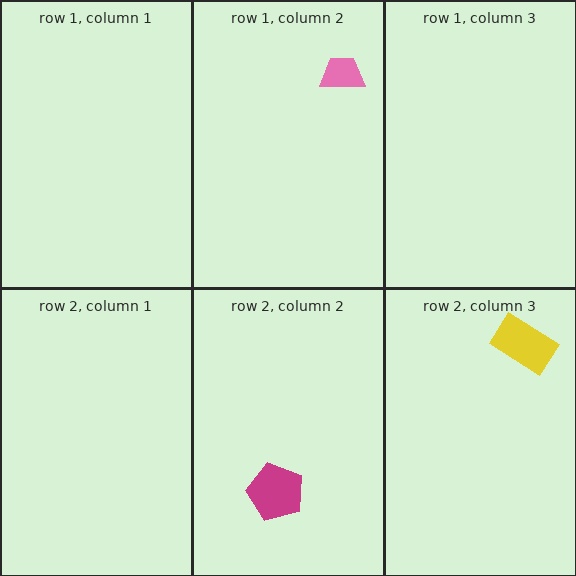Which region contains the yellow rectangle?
The row 2, column 3 region.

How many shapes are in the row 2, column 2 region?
1.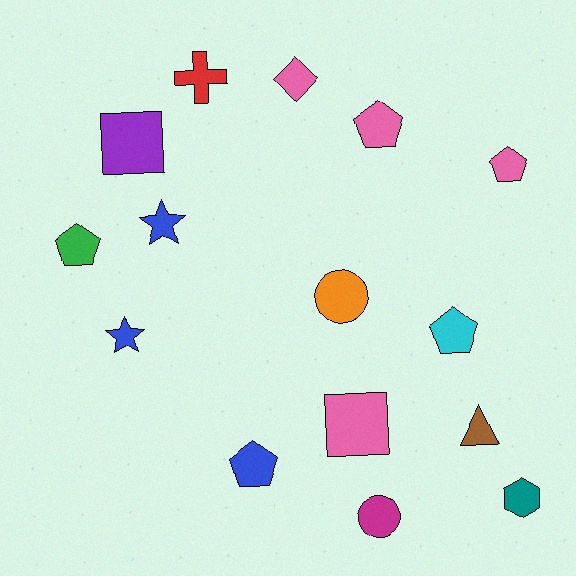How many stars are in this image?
There are 2 stars.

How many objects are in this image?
There are 15 objects.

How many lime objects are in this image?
There are no lime objects.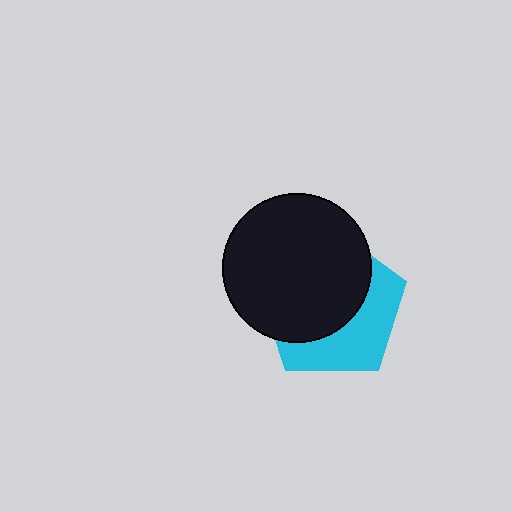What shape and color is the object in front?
The object in front is a black circle.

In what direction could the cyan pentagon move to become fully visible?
The cyan pentagon could move toward the lower-right. That would shift it out from behind the black circle entirely.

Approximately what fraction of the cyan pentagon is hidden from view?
Roughly 59% of the cyan pentagon is hidden behind the black circle.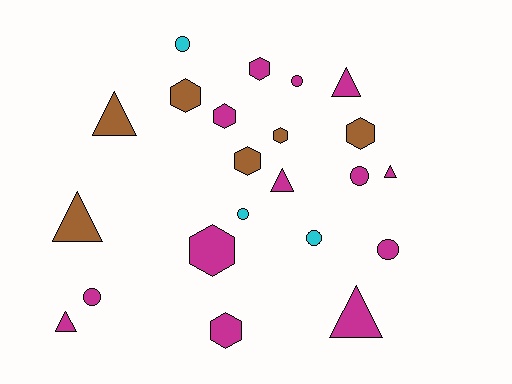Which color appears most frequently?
Magenta, with 13 objects.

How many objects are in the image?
There are 22 objects.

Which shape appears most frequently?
Hexagon, with 8 objects.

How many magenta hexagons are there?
There are 4 magenta hexagons.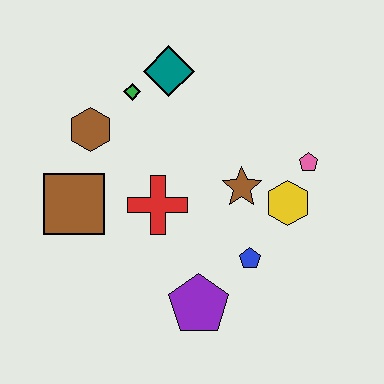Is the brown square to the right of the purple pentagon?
No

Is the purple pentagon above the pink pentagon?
No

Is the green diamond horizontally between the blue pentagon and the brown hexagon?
Yes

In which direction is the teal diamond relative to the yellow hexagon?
The teal diamond is above the yellow hexagon.